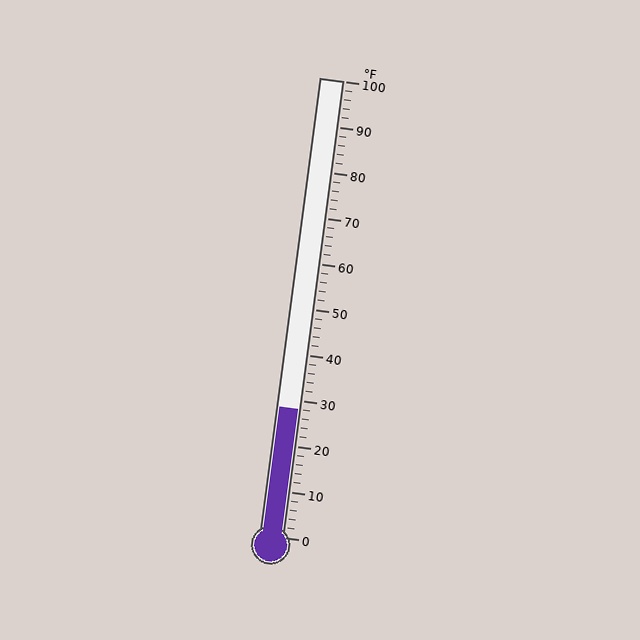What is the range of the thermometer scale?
The thermometer scale ranges from 0°F to 100°F.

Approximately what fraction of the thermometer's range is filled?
The thermometer is filled to approximately 30% of its range.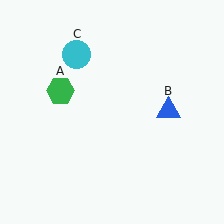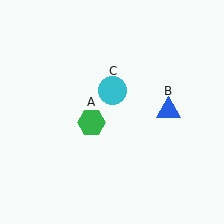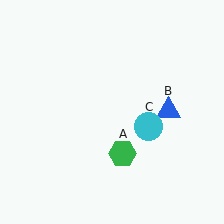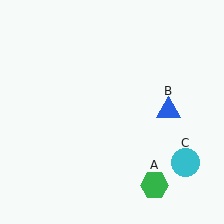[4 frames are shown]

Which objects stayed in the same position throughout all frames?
Blue triangle (object B) remained stationary.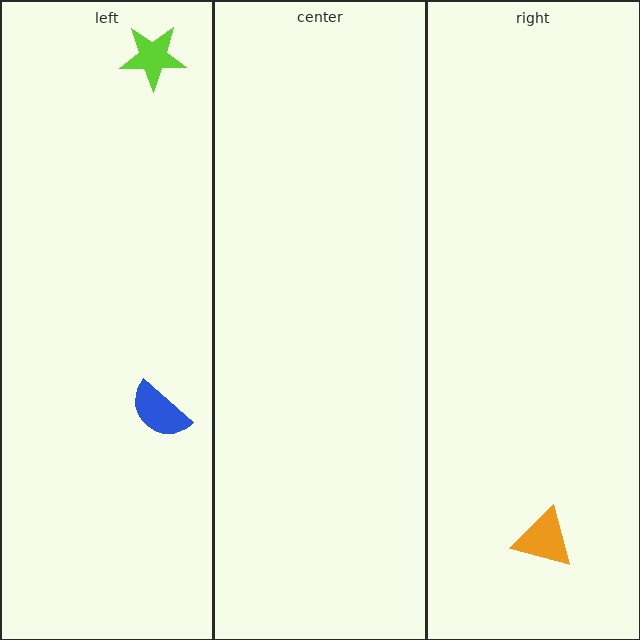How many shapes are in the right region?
1.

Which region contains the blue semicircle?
The left region.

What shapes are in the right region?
The orange triangle.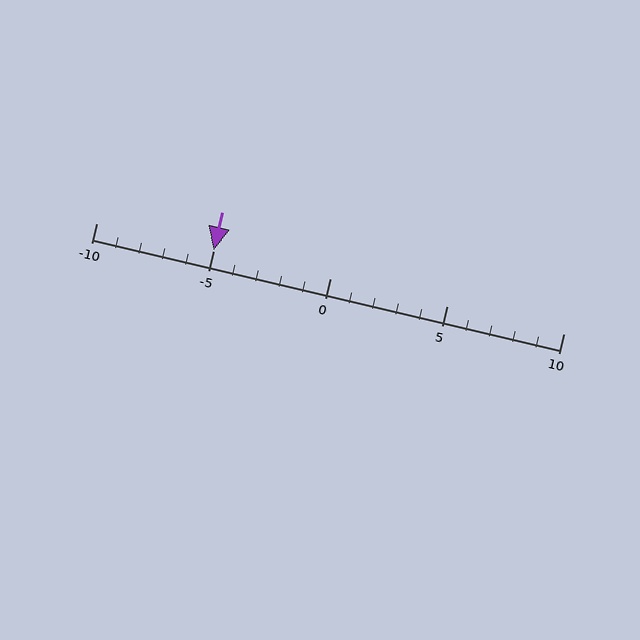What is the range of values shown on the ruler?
The ruler shows values from -10 to 10.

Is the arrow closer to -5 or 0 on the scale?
The arrow is closer to -5.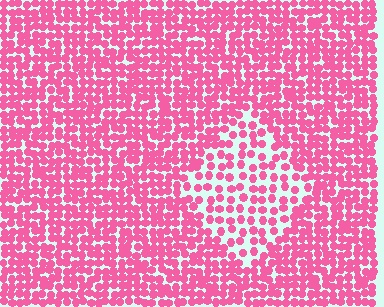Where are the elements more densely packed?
The elements are more densely packed outside the diamond boundary.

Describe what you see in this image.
The image contains small pink elements arranged at two different densities. A diamond-shaped region is visible where the elements are less densely packed than the surrounding area.